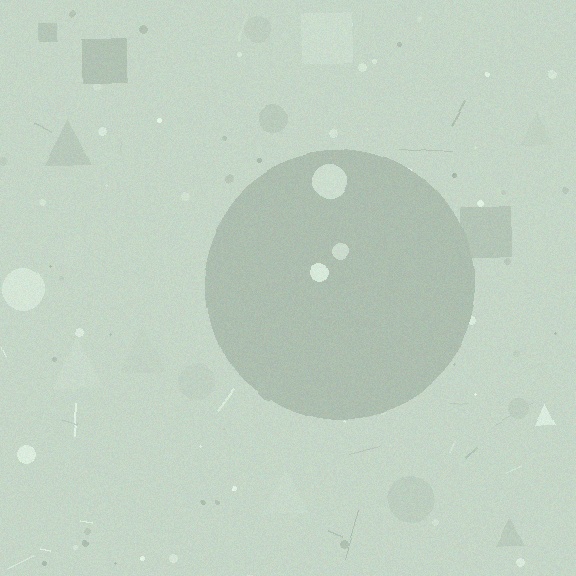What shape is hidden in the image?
A circle is hidden in the image.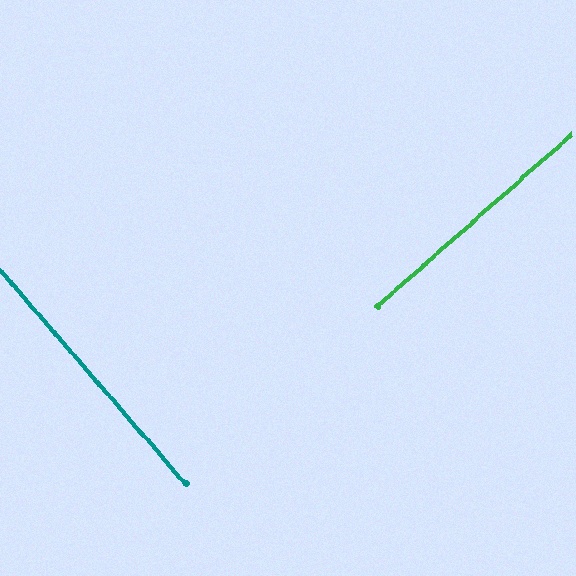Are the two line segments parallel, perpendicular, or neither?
Perpendicular — they meet at approximately 90°.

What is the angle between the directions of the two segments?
Approximately 90 degrees.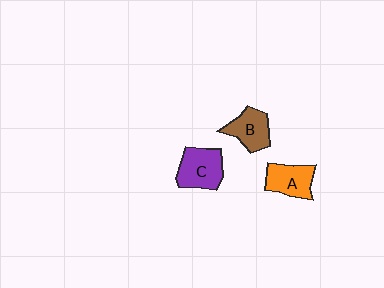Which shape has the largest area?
Shape C (purple).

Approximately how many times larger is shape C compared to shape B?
Approximately 1.2 times.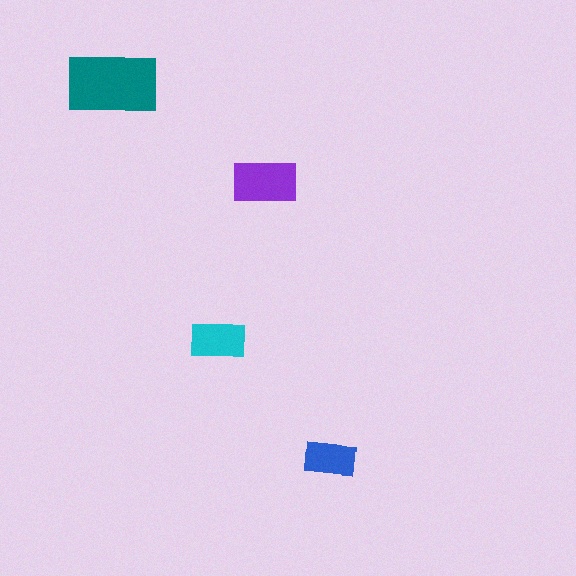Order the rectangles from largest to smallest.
the teal one, the purple one, the cyan one, the blue one.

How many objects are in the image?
There are 4 objects in the image.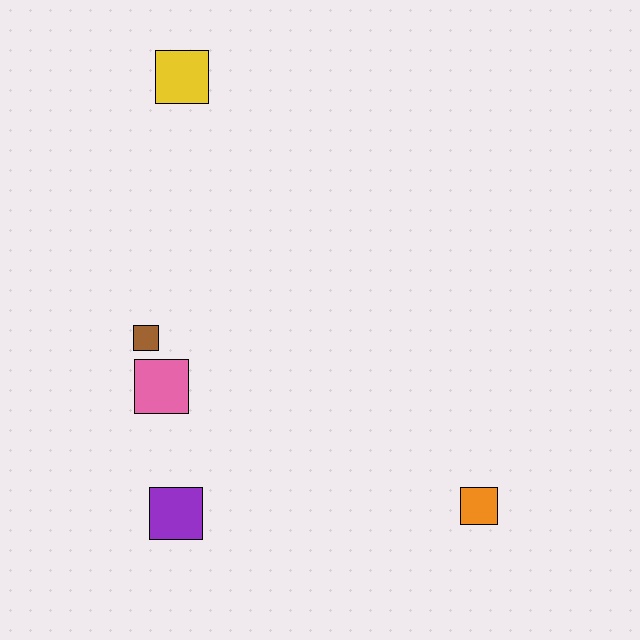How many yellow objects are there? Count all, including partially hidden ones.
There is 1 yellow object.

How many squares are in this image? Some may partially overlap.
There are 5 squares.